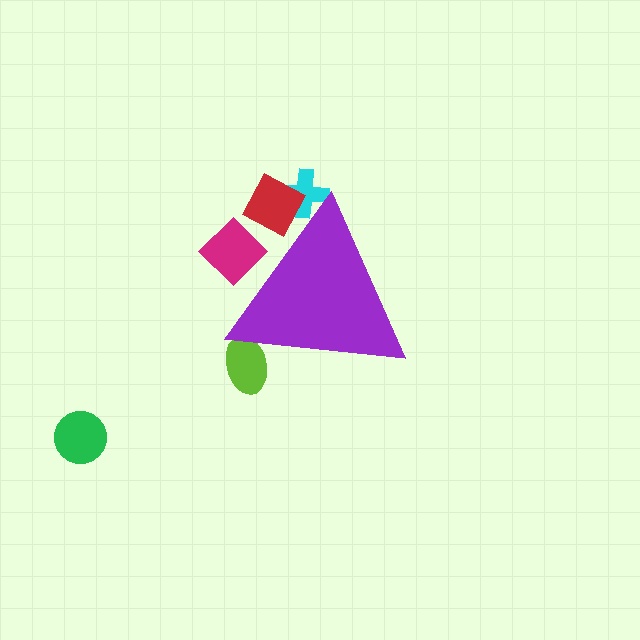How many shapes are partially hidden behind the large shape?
4 shapes are partially hidden.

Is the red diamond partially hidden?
Yes, the red diamond is partially hidden behind the purple triangle.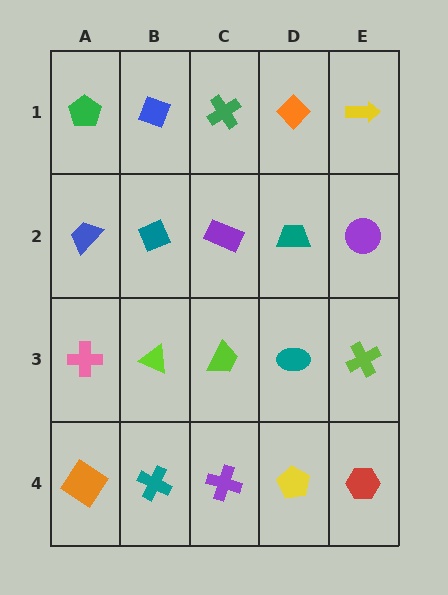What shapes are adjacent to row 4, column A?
A pink cross (row 3, column A), a teal cross (row 4, column B).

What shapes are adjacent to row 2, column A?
A green pentagon (row 1, column A), a pink cross (row 3, column A), a teal diamond (row 2, column B).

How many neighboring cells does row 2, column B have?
4.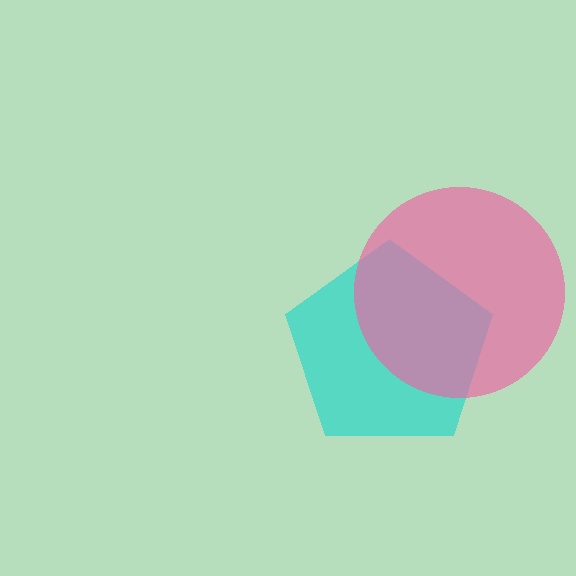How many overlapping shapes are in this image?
There are 2 overlapping shapes in the image.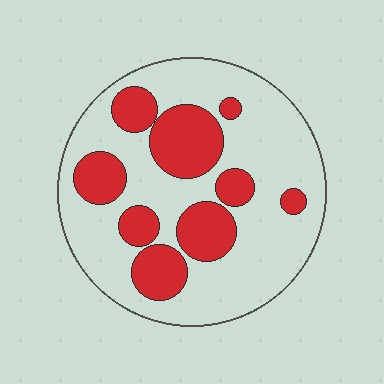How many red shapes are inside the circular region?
9.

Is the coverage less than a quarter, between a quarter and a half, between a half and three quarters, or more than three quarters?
Between a quarter and a half.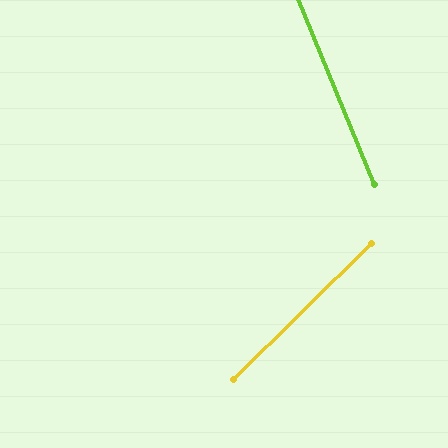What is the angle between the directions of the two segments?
Approximately 68 degrees.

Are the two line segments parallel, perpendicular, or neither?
Neither parallel nor perpendicular — they differ by about 68°.